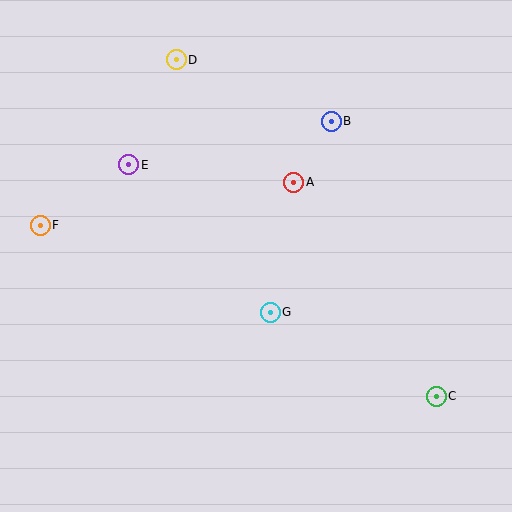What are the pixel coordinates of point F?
Point F is at (40, 225).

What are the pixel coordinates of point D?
Point D is at (176, 60).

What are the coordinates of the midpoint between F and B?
The midpoint between F and B is at (186, 173).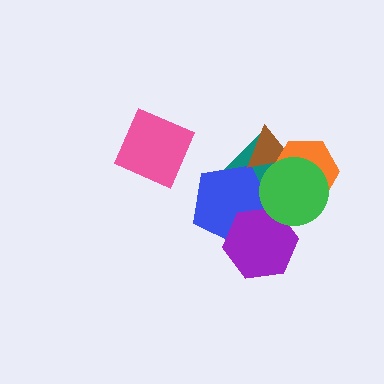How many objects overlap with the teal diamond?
5 objects overlap with the teal diamond.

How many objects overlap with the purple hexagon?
3 objects overlap with the purple hexagon.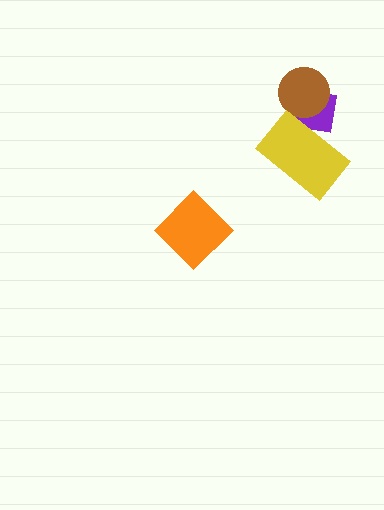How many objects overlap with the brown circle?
1 object overlaps with the brown circle.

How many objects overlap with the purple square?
2 objects overlap with the purple square.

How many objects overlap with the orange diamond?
0 objects overlap with the orange diamond.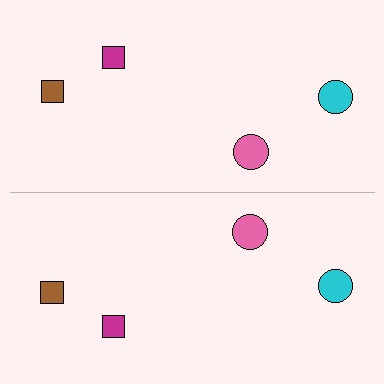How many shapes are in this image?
There are 8 shapes in this image.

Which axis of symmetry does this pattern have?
The pattern has a horizontal axis of symmetry running through the center of the image.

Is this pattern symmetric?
Yes, this pattern has bilateral (reflection) symmetry.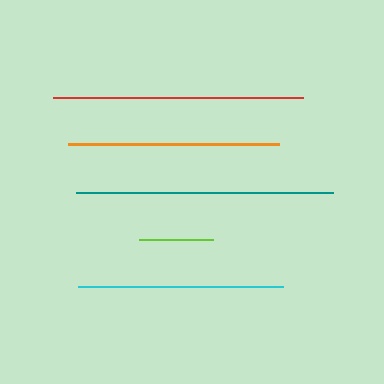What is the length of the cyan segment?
The cyan segment is approximately 204 pixels long.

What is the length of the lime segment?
The lime segment is approximately 74 pixels long.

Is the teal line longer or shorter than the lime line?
The teal line is longer than the lime line.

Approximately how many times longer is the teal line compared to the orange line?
The teal line is approximately 1.2 times the length of the orange line.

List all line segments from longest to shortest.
From longest to shortest: teal, red, orange, cyan, lime.